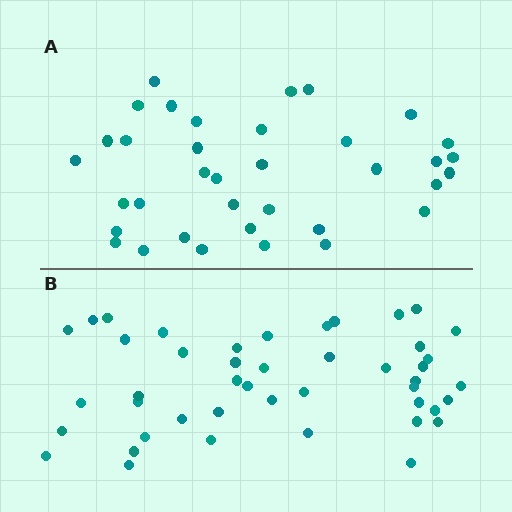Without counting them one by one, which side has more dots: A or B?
Region B (the bottom region) has more dots.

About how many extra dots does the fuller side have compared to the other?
Region B has roughly 8 or so more dots than region A.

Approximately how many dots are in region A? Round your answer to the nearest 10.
About 40 dots. (The exact count is 36, which rounds to 40.)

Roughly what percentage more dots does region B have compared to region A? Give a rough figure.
About 25% more.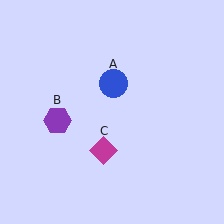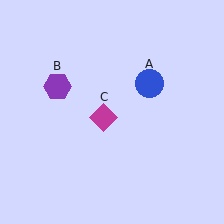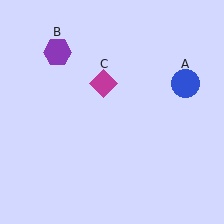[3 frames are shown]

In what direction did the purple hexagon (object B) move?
The purple hexagon (object B) moved up.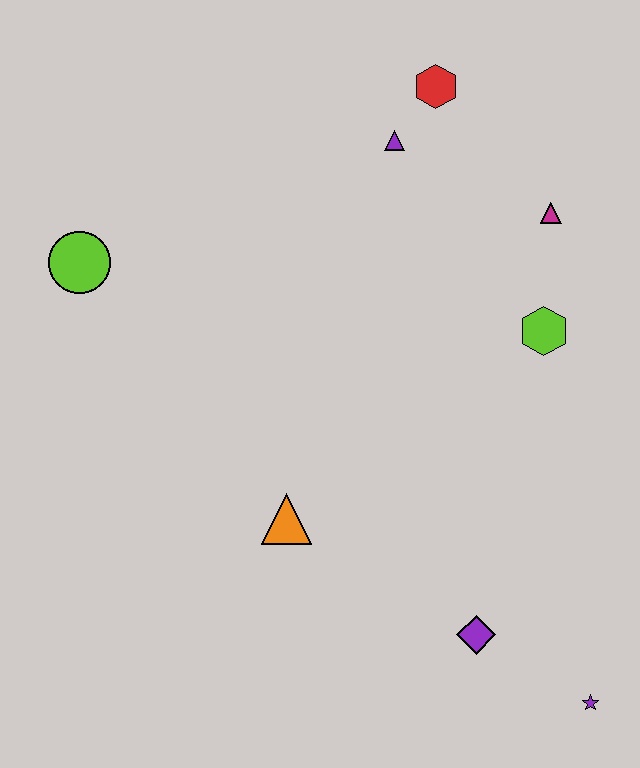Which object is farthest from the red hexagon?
The purple star is farthest from the red hexagon.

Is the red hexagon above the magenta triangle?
Yes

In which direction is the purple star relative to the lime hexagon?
The purple star is below the lime hexagon.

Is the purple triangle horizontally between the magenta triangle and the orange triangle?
Yes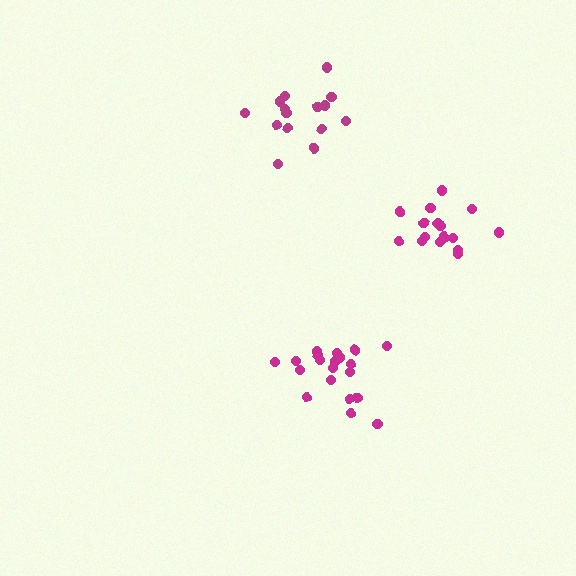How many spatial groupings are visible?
There are 3 spatial groupings.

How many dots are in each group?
Group 1: 20 dots, Group 2: 16 dots, Group 3: 17 dots (53 total).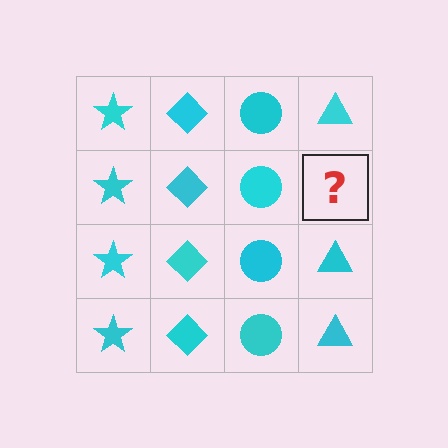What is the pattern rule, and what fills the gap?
The rule is that each column has a consistent shape. The gap should be filled with a cyan triangle.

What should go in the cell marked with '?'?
The missing cell should contain a cyan triangle.